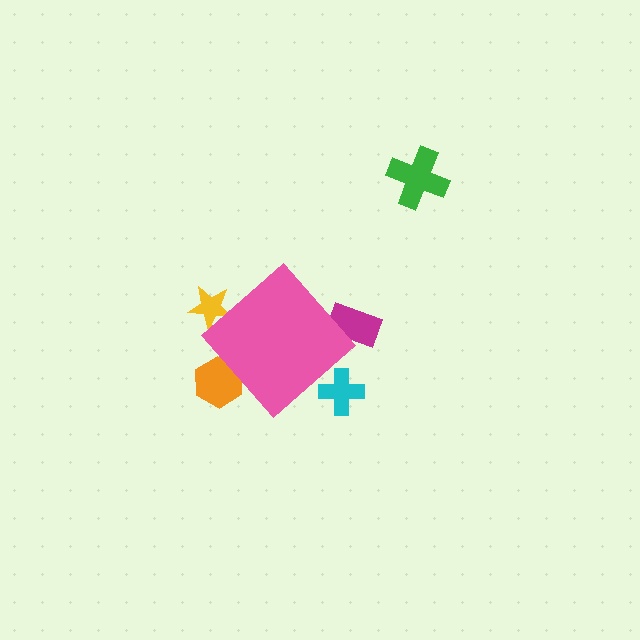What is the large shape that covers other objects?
A pink diamond.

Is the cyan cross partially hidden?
Yes, the cyan cross is partially hidden behind the pink diamond.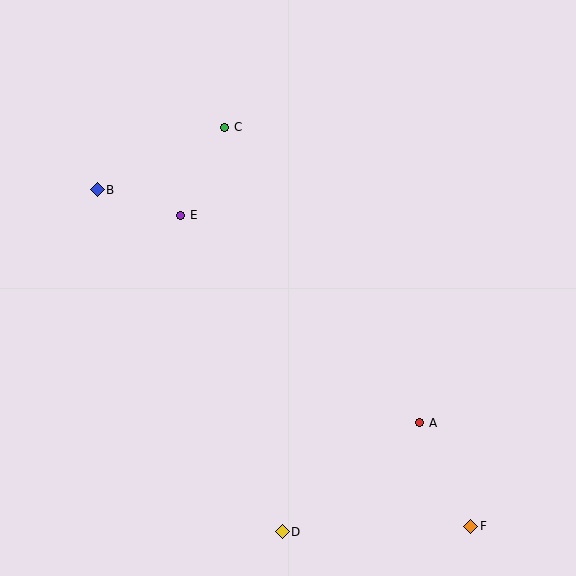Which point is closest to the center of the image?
Point E at (181, 215) is closest to the center.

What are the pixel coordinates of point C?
Point C is at (225, 127).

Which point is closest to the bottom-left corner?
Point D is closest to the bottom-left corner.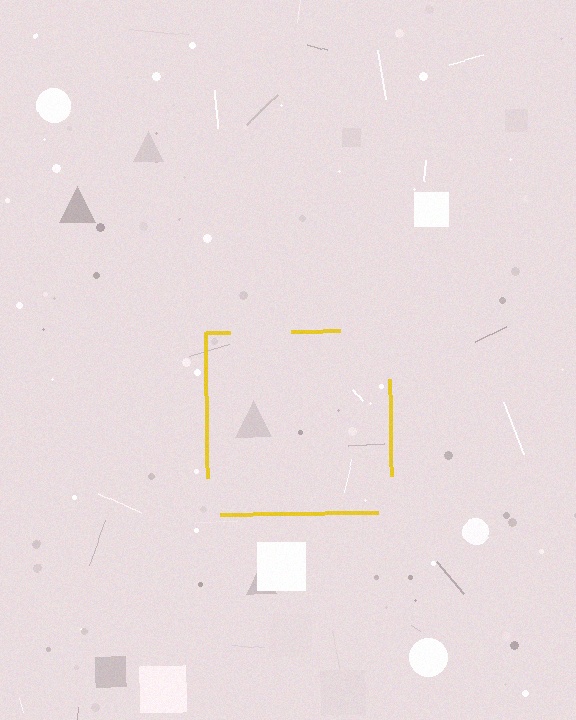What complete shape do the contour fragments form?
The contour fragments form a square.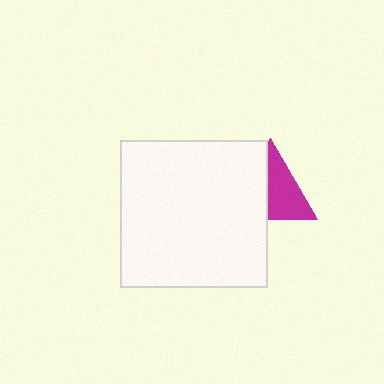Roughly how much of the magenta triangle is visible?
About half of it is visible (roughly 56%).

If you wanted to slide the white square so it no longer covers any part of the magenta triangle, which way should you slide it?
Slide it left — that is the most direct way to separate the two shapes.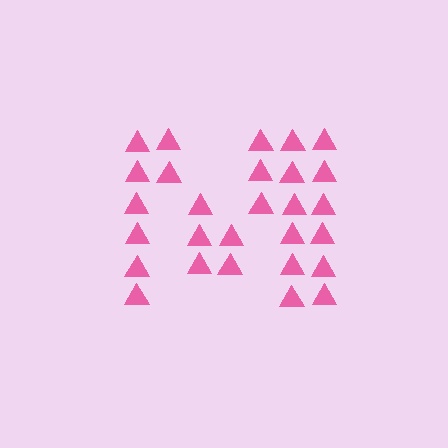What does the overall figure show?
The overall figure shows the letter M.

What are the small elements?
The small elements are triangles.